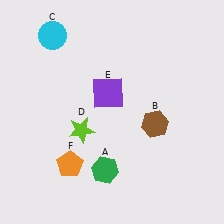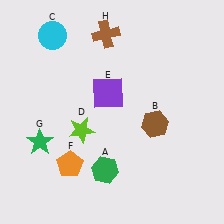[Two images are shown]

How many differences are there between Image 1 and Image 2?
There are 2 differences between the two images.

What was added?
A green star (G), a brown cross (H) were added in Image 2.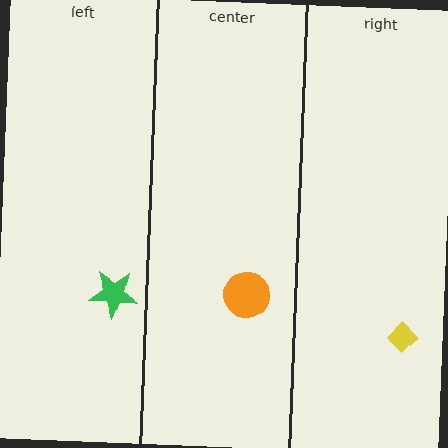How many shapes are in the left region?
1.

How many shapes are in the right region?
1.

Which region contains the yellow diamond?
The right region.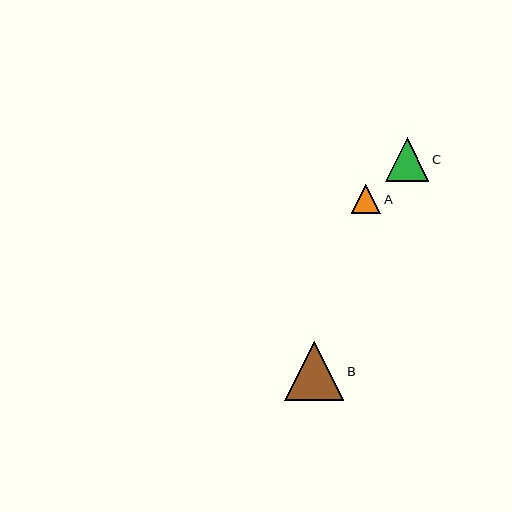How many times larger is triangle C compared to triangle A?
Triangle C is approximately 1.5 times the size of triangle A.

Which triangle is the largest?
Triangle B is the largest with a size of approximately 59 pixels.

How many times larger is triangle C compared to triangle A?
Triangle C is approximately 1.5 times the size of triangle A.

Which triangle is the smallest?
Triangle A is the smallest with a size of approximately 29 pixels.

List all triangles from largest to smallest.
From largest to smallest: B, C, A.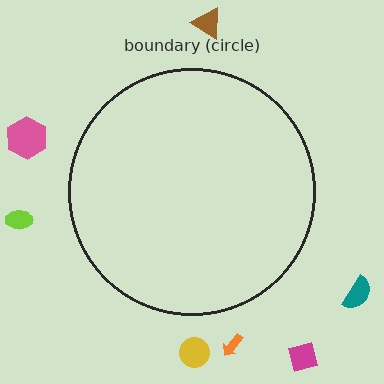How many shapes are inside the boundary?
0 inside, 7 outside.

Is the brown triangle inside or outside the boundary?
Outside.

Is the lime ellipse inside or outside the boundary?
Outside.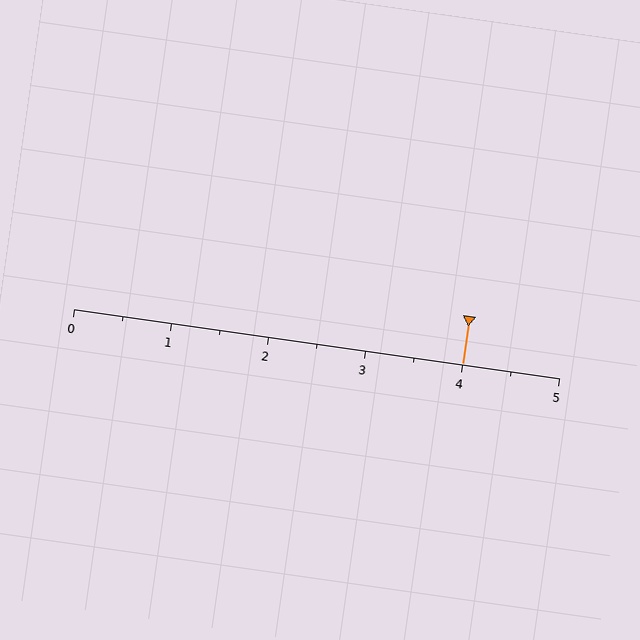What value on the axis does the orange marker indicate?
The marker indicates approximately 4.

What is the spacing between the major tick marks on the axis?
The major ticks are spaced 1 apart.